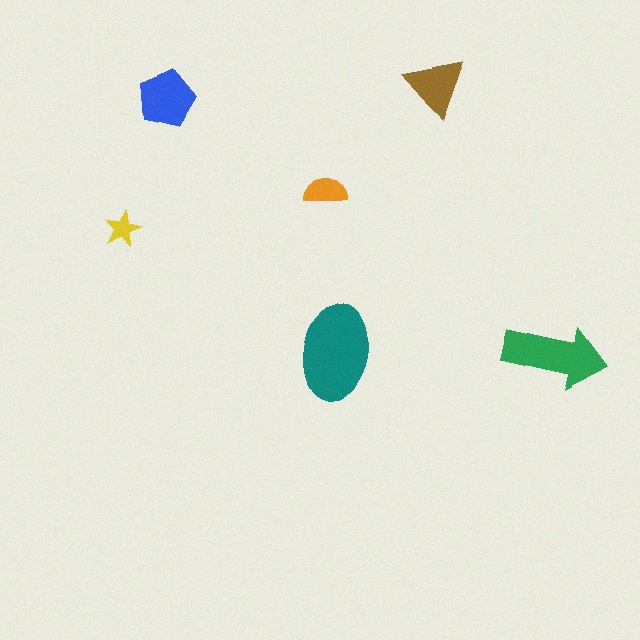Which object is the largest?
The teal ellipse.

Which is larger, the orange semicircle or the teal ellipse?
The teal ellipse.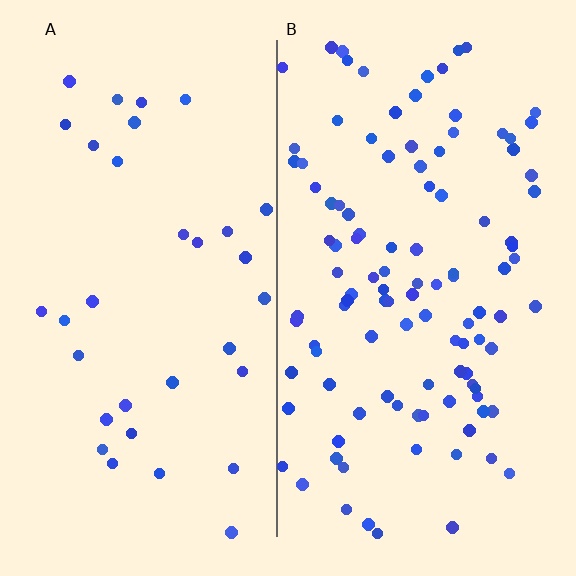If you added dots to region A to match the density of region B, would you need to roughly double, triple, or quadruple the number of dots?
Approximately triple.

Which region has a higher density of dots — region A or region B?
B (the right).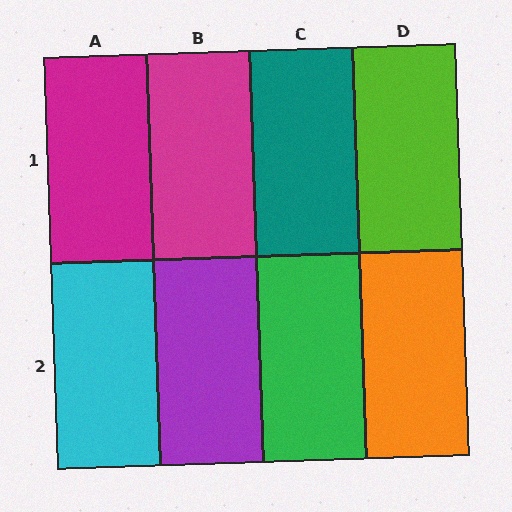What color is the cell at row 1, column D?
Lime.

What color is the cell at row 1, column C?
Teal.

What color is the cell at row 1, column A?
Magenta.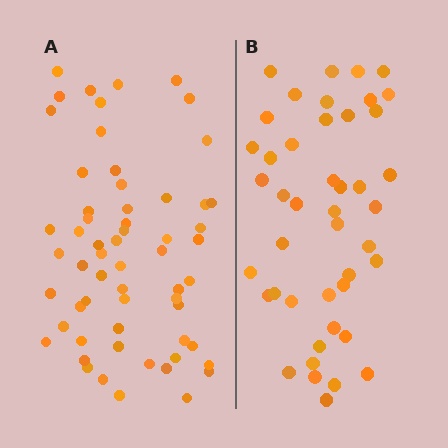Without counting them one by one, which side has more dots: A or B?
Region A (the left region) has more dots.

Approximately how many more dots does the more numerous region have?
Region A has approximately 15 more dots than region B.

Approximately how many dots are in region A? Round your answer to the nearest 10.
About 60 dots.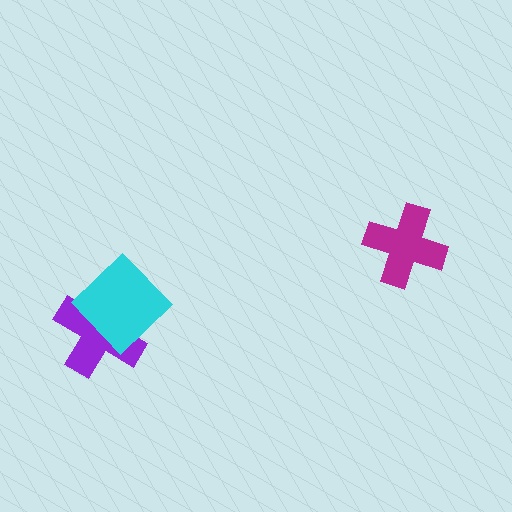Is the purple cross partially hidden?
Yes, it is partially covered by another shape.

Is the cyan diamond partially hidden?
No, no other shape covers it.